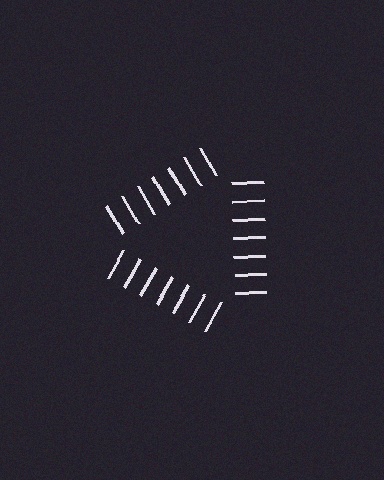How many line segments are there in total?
21 — 7 along each of the 3 edges.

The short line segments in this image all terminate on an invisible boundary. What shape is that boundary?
An illusory triangle — the line segments terminate on its edges but no continuous stroke is drawn.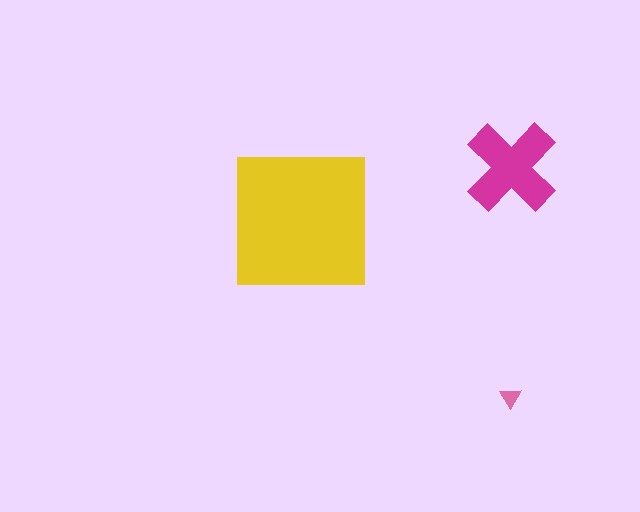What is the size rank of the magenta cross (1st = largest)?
2nd.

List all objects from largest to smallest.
The yellow square, the magenta cross, the pink triangle.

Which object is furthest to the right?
The magenta cross is rightmost.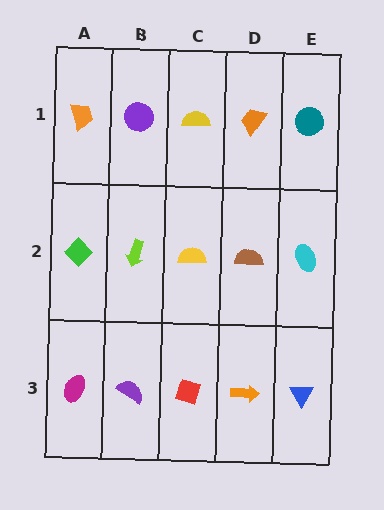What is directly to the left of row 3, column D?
A red diamond.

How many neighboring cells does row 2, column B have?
4.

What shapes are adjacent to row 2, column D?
An orange trapezoid (row 1, column D), an orange arrow (row 3, column D), a yellow semicircle (row 2, column C), a cyan ellipse (row 2, column E).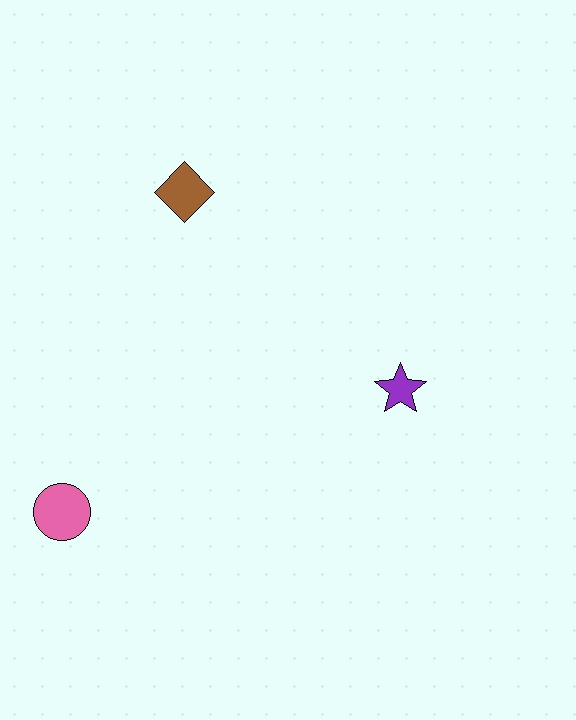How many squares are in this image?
There are no squares.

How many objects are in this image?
There are 3 objects.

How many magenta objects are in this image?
There are no magenta objects.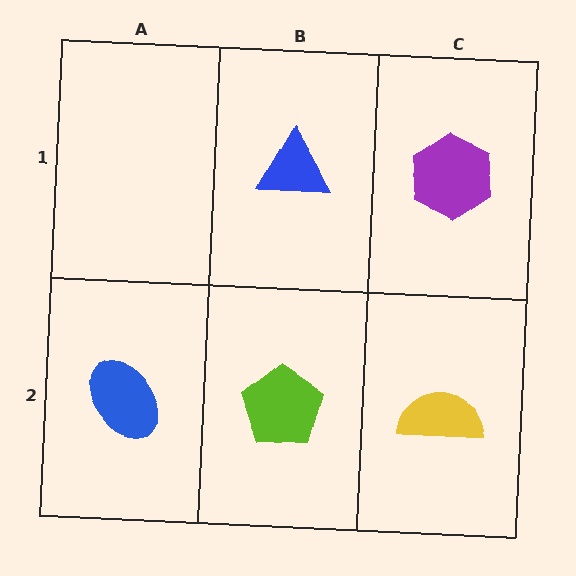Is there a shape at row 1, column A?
No, that cell is empty.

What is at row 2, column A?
A blue ellipse.